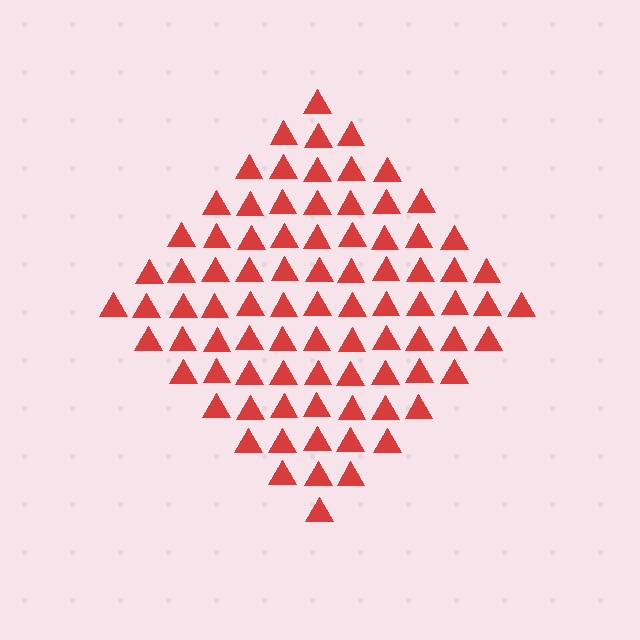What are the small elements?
The small elements are triangles.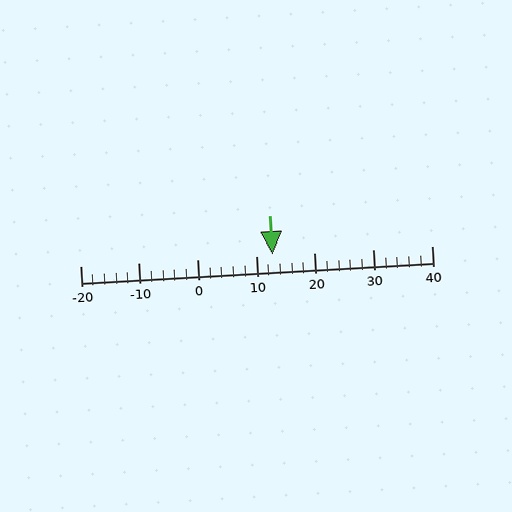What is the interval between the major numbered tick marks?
The major tick marks are spaced 10 units apart.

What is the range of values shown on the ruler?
The ruler shows values from -20 to 40.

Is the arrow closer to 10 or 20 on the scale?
The arrow is closer to 10.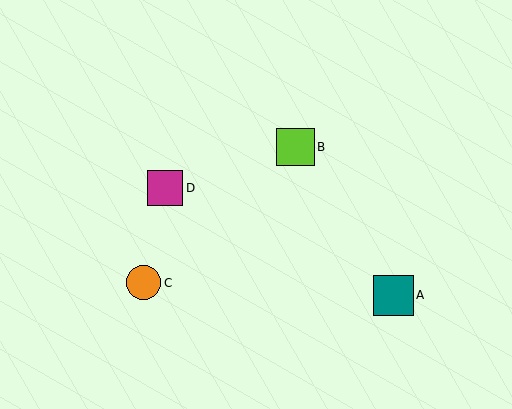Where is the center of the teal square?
The center of the teal square is at (393, 295).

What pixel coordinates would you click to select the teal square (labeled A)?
Click at (393, 295) to select the teal square A.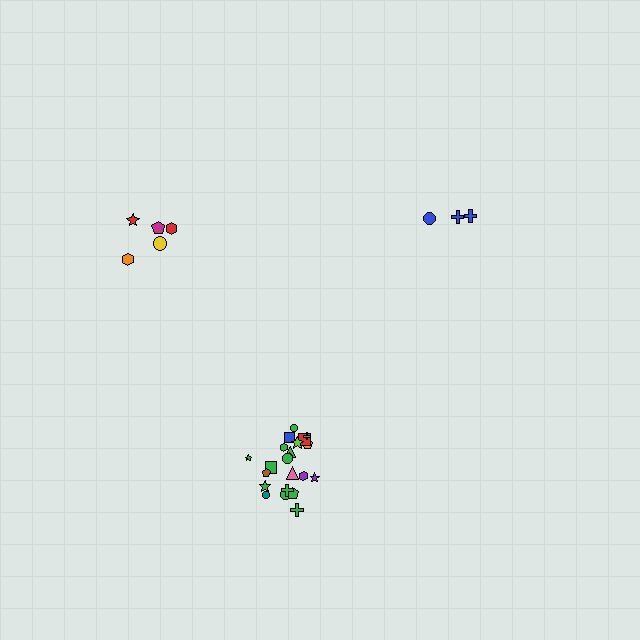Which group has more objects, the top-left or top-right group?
The top-left group.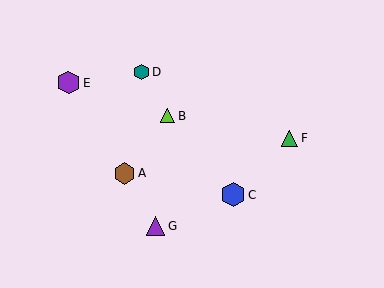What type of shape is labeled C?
Shape C is a blue hexagon.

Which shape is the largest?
The blue hexagon (labeled C) is the largest.